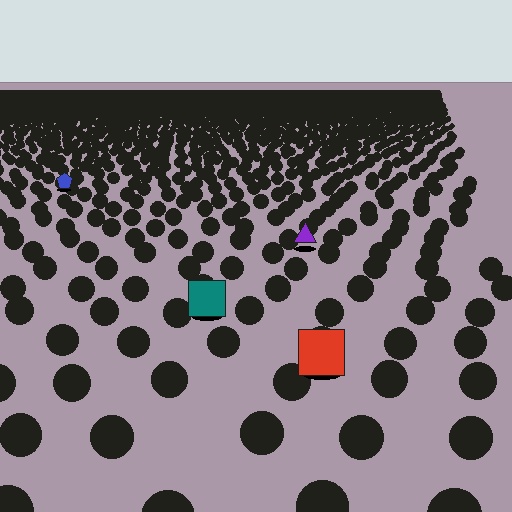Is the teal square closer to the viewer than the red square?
No. The red square is closer — you can tell from the texture gradient: the ground texture is coarser near it.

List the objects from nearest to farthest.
From nearest to farthest: the red square, the teal square, the purple triangle, the blue pentagon.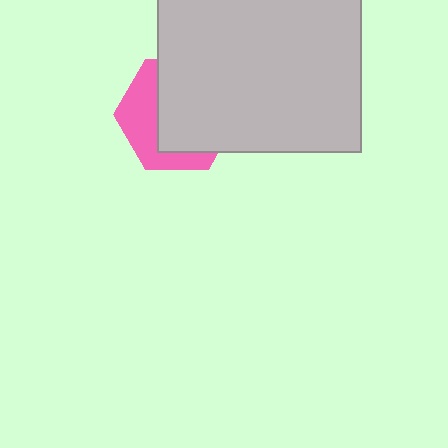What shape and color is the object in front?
The object in front is a light gray square.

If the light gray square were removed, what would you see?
You would see the complete pink hexagon.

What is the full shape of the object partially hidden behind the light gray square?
The partially hidden object is a pink hexagon.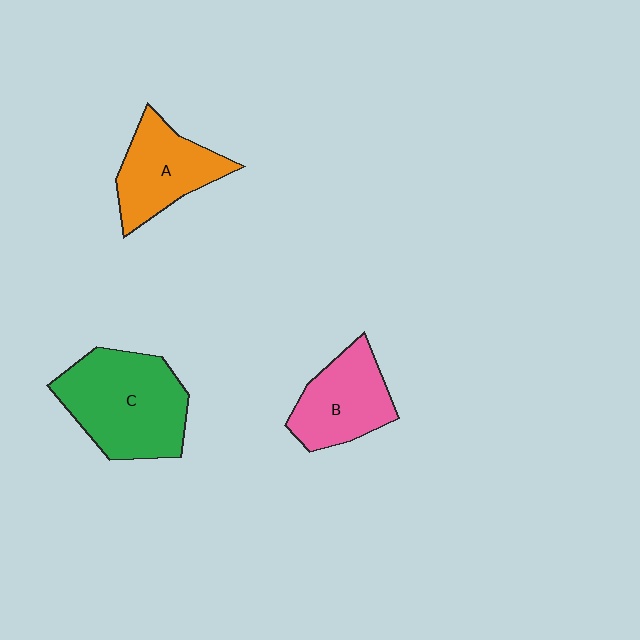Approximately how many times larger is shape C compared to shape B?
Approximately 1.5 times.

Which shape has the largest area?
Shape C (green).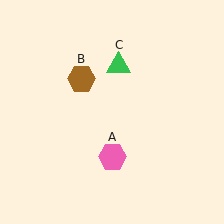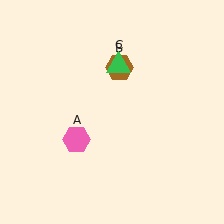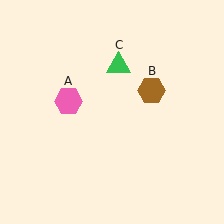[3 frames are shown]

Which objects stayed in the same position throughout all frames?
Green triangle (object C) remained stationary.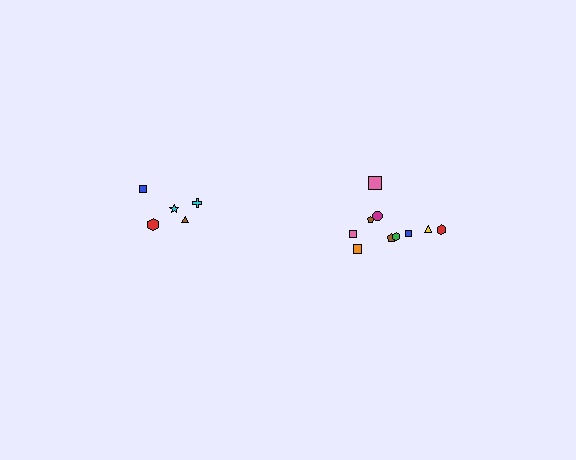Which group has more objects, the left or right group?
The right group.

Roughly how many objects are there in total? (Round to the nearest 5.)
Roughly 15 objects in total.